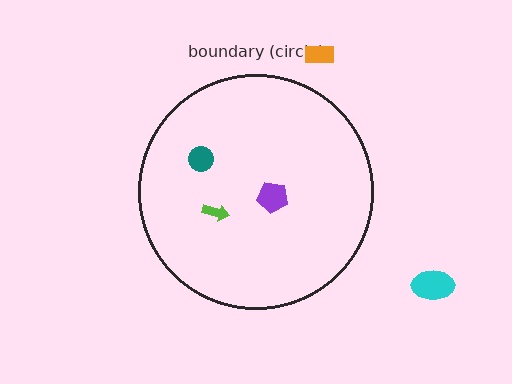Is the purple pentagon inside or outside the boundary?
Inside.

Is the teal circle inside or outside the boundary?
Inside.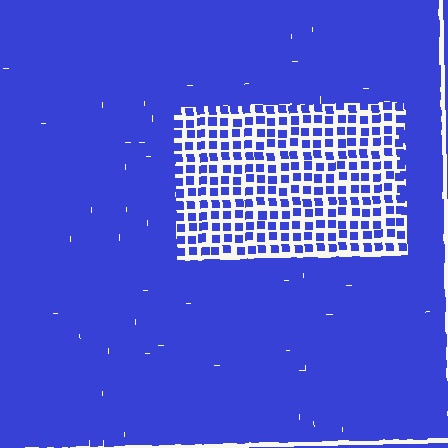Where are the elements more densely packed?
The elements are more densely packed outside the rectangle boundary.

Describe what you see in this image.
The image contains small blue elements arranged at two different densities. A rectangle-shaped region is visible where the elements are less densely packed than the surrounding area.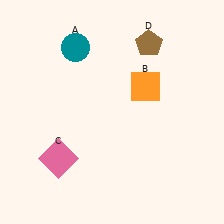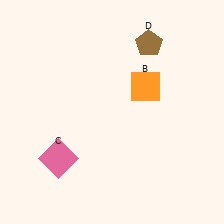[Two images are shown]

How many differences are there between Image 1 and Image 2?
There is 1 difference between the two images.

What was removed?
The teal circle (A) was removed in Image 2.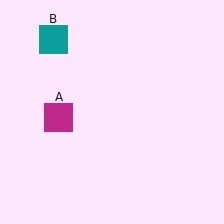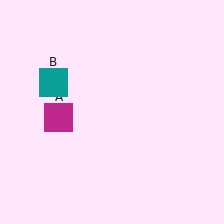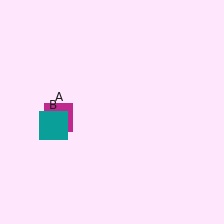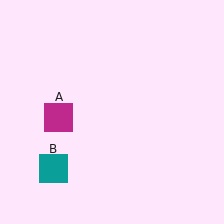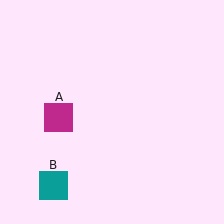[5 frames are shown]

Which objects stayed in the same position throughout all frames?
Magenta square (object A) remained stationary.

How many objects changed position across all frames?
1 object changed position: teal square (object B).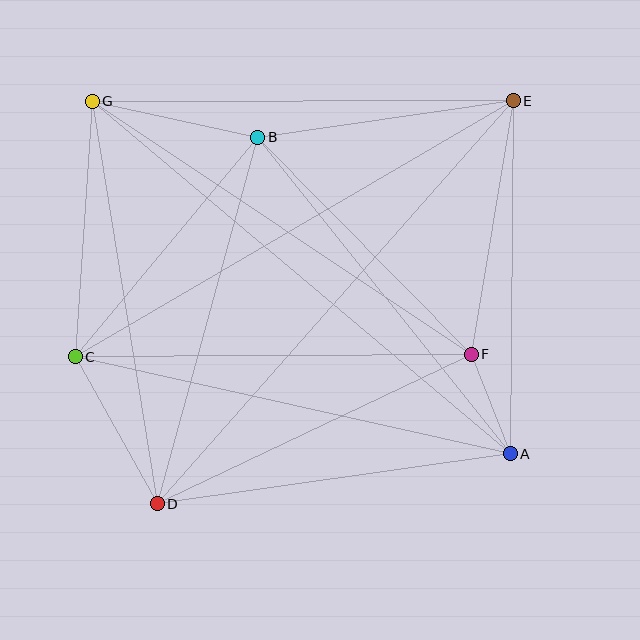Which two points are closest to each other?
Points A and F are closest to each other.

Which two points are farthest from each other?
Points A and G are farthest from each other.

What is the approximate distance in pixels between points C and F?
The distance between C and F is approximately 396 pixels.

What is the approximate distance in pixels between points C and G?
The distance between C and G is approximately 256 pixels.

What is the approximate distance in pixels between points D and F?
The distance between D and F is approximately 348 pixels.